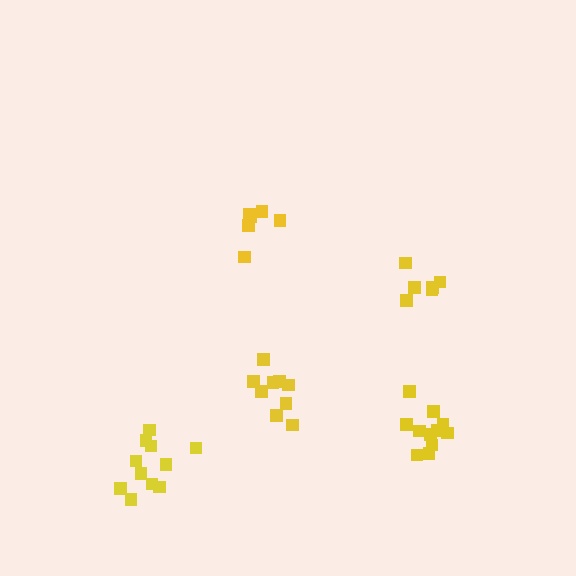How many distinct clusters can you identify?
There are 5 distinct clusters.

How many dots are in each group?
Group 1: 11 dots, Group 2: 6 dots, Group 3: 11 dots, Group 4: 7 dots, Group 5: 9 dots (44 total).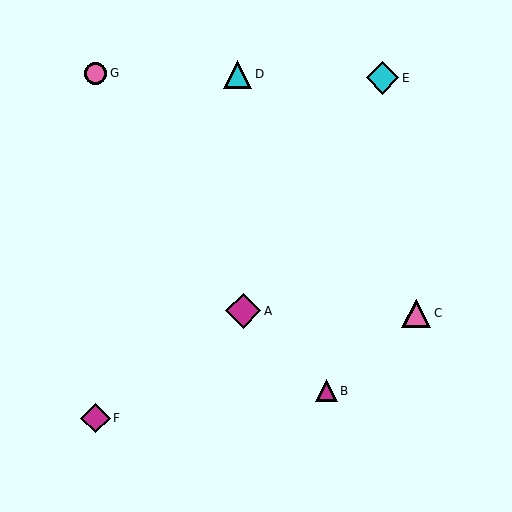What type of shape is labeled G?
Shape G is a pink circle.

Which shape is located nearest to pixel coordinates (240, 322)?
The magenta diamond (labeled A) at (243, 311) is nearest to that location.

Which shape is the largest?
The magenta diamond (labeled A) is the largest.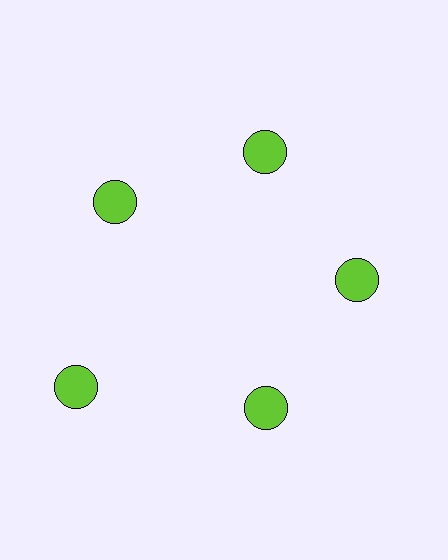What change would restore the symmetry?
The symmetry would be restored by moving it inward, back onto the ring so that all 5 circles sit at equal angles and equal distance from the center.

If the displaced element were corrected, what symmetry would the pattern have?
It would have 5-fold rotational symmetry — the pattern would map onto itself every 72 degrees.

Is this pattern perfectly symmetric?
No. The 5 lime circles are arranged in a ring, but one element near the 8 o'clock position is pushed outward from the center, breaking the 5-fold rotational symmetry.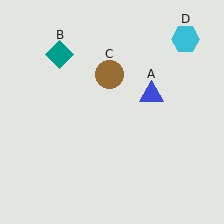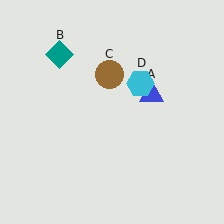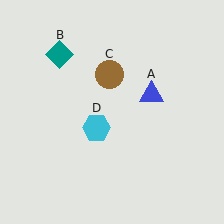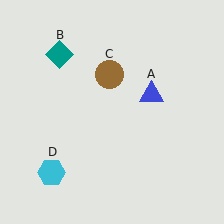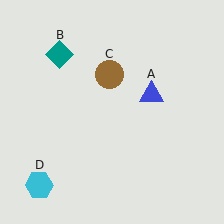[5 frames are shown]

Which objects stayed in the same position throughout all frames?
Blue triangle (object A) and teal diamond (object B) and brown circle (object C) remained stationary.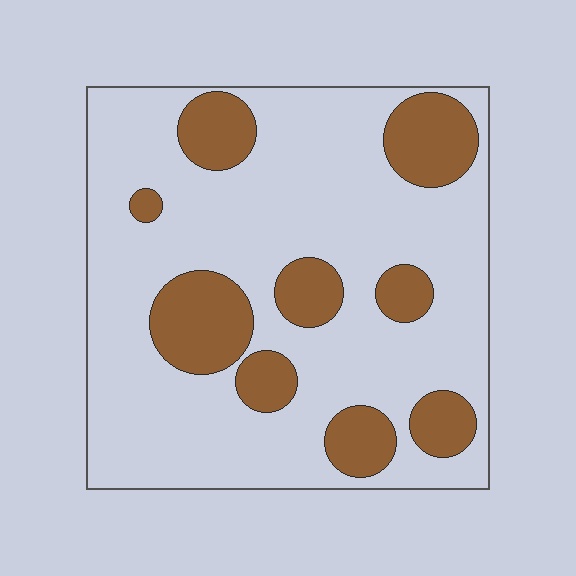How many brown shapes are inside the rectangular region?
9.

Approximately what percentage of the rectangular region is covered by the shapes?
Approximately 25%.